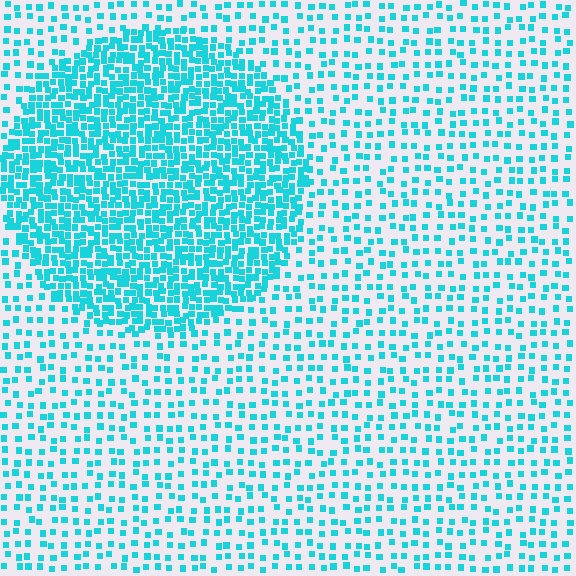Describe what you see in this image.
The image contains small cyan elements arranged at two different densities. A circle-shaped region is visible where the elements are more densely packed than the surrounding area.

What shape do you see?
I see a circle.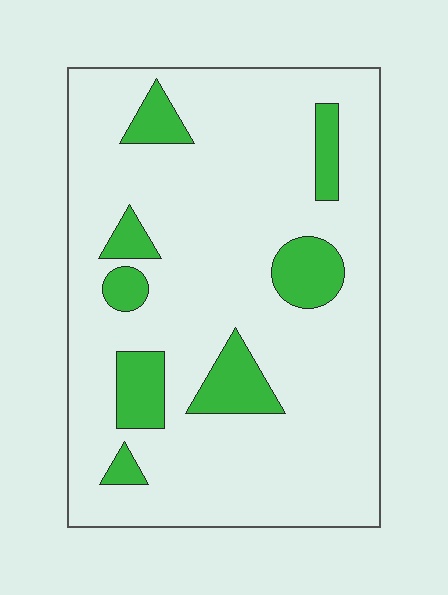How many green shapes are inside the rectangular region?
8.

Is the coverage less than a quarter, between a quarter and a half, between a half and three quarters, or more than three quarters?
Less than a quarter.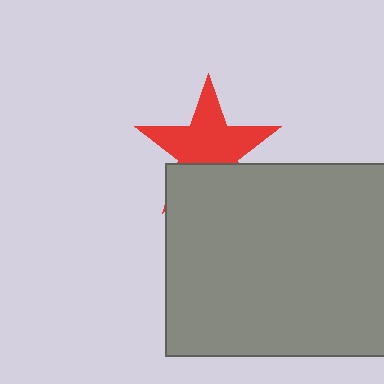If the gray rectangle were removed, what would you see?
You would see the complete red star.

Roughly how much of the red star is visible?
Most of it is visible (roughly 67%).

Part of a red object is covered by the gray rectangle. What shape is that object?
It is a star.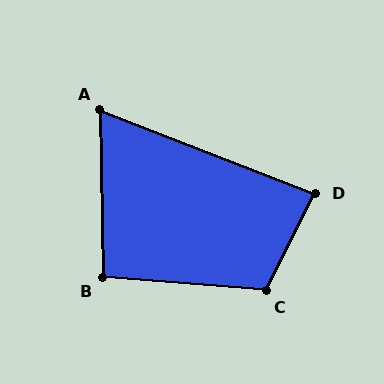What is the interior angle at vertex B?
Approximately 96 degrees (obtuse).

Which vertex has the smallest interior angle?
A, at approximately 68 degrees.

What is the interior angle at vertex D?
Approximately 84 degrees (acute).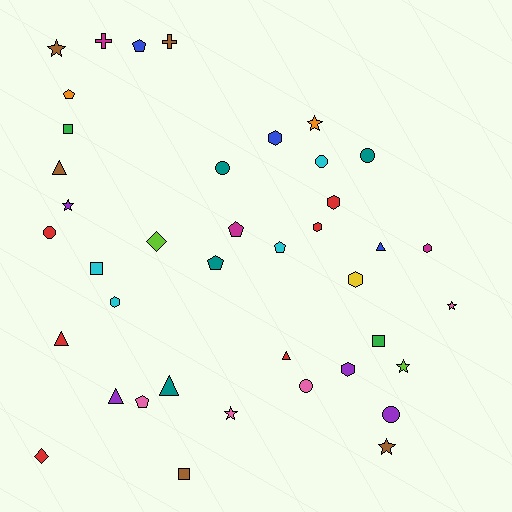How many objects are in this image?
There are 40 objects.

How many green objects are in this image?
There are 2 green objects.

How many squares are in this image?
There are 4 squares.